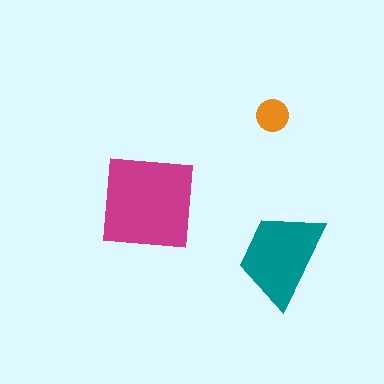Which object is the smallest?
The orange circle.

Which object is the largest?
The magenta square.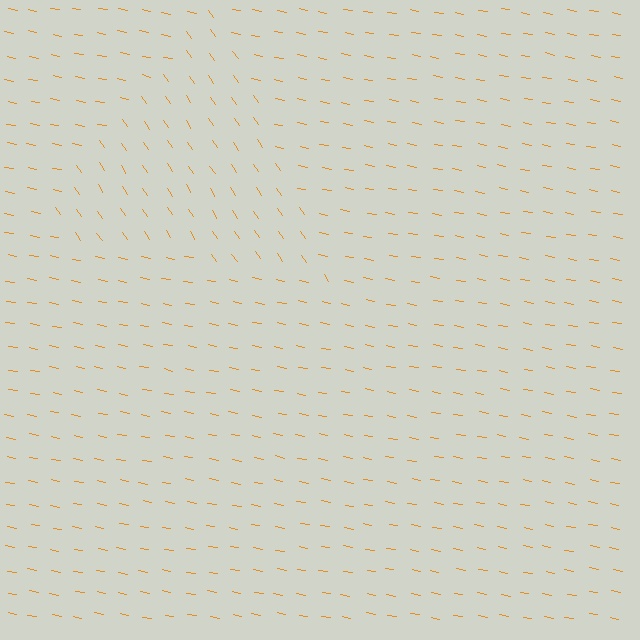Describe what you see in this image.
The image is filled with small orange line segments. A triangle region in the image has lines oriented differently from the surrounding lines, creating a visible texture boundary.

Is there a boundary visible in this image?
Yes, there is a texture boundary formed by a change in line orientation.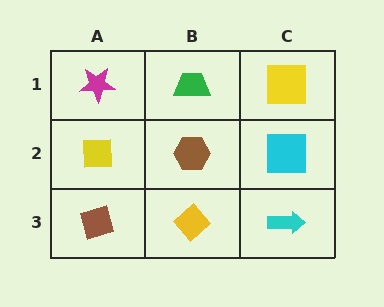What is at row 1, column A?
A magenta star.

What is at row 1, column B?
A green trapezoid.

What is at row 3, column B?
A yellow diamond.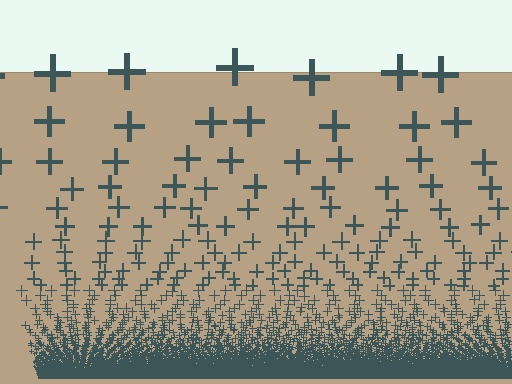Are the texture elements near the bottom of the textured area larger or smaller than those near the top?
Smaller. The gradient is inverted — elements near the bottom are smaller and denser.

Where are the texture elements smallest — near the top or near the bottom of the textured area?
Near the bottom.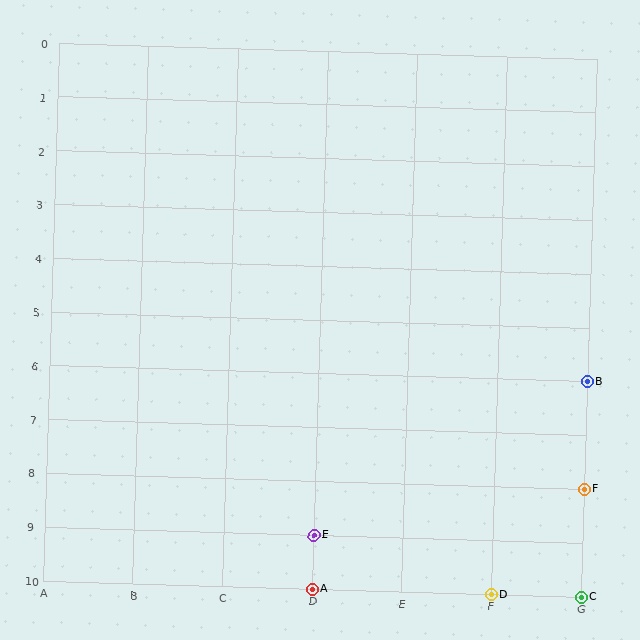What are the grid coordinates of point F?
Point F is at grid coordinates (G, 8).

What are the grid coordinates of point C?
Point C is at grid coordinates (G, 10).